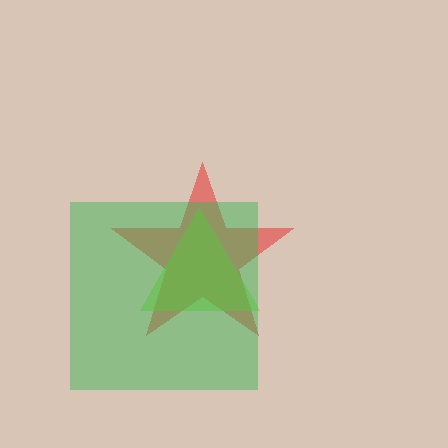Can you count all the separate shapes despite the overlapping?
Yes, there are 3 separate shapes.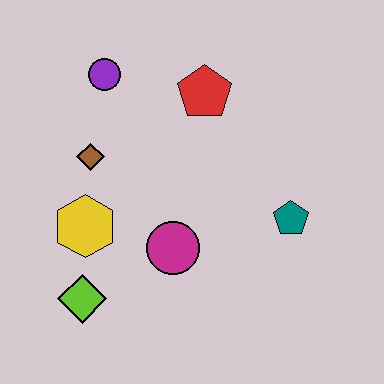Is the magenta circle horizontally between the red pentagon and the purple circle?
Yes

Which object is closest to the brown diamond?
The yellow hexagon is closest to the brown diamond.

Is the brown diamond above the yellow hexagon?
Yes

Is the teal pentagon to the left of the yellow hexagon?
No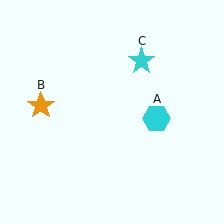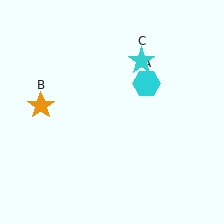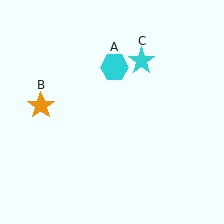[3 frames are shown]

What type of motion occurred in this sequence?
The cyan hexagon (object A) rotated counterclockwise around the center of the scene.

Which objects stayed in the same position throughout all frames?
Orange star (object B) and cyan star (object C) remained stationary.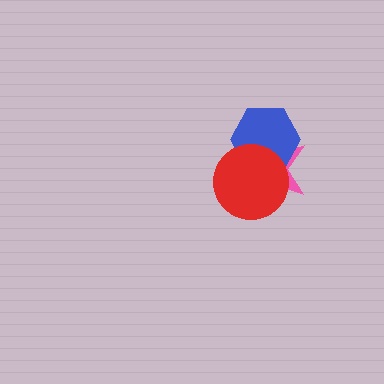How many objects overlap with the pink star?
2 objects overlap with the pink star.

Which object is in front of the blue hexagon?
The red circle is in front of the blue hexagon.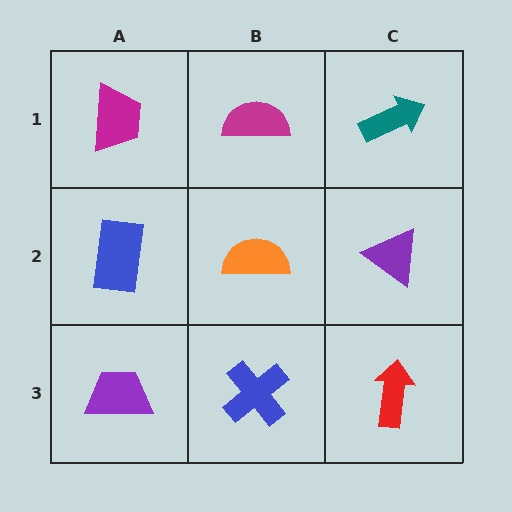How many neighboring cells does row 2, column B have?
4.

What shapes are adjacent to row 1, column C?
A purple triangle (row 2, column C), a magenta semicircle (row 1, column B).